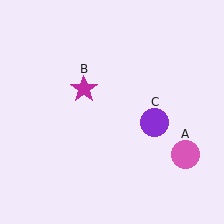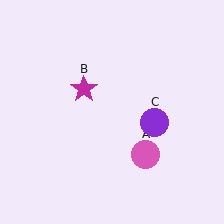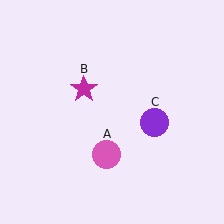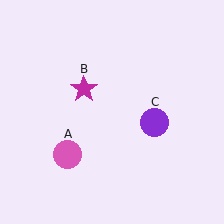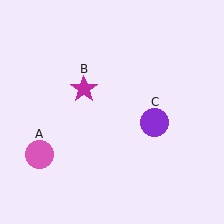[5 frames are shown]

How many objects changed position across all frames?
1 object changed position: pink circle (object A).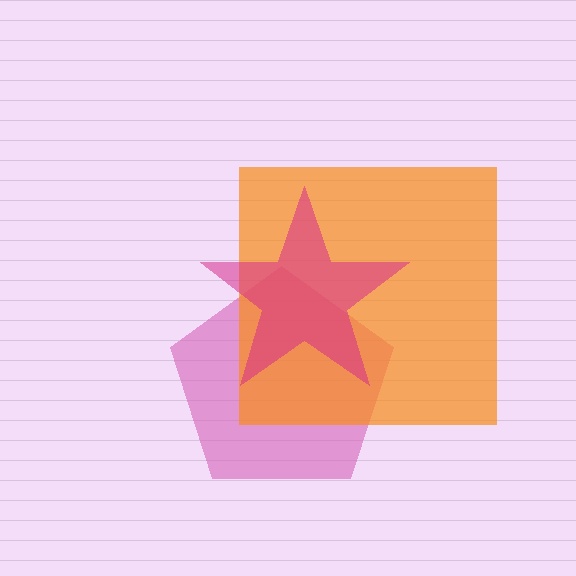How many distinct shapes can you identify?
There are 3 distinct shapes: a pink pentagon, an orange square, a magenta star.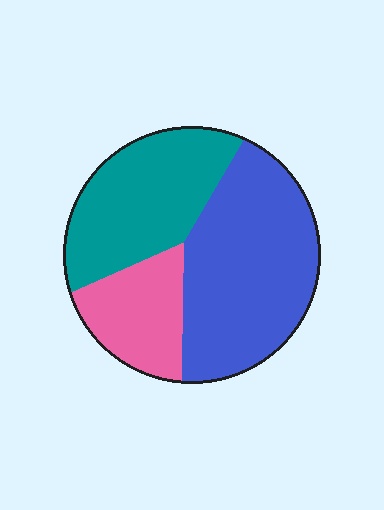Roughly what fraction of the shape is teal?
Teal covers about 35% of the shape.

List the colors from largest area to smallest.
From largest to smallest: blue, teal, pink.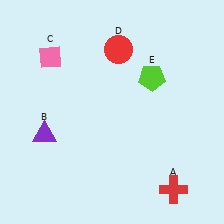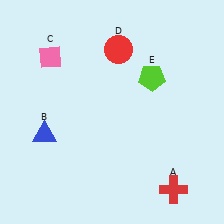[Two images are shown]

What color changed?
The triangle (B) changed from purple in Image 1 to blue in Image 2.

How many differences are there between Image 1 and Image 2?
There is 1 difference between the two images.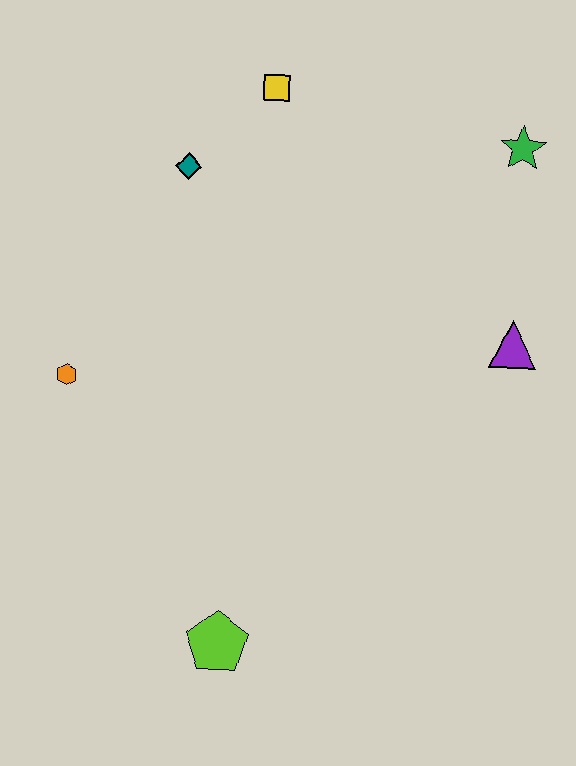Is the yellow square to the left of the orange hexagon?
No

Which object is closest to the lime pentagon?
The orange hexagon is closest to the lime pentagon.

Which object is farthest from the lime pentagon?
The green star is farthest from the lime pentagon.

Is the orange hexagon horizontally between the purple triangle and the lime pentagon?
No